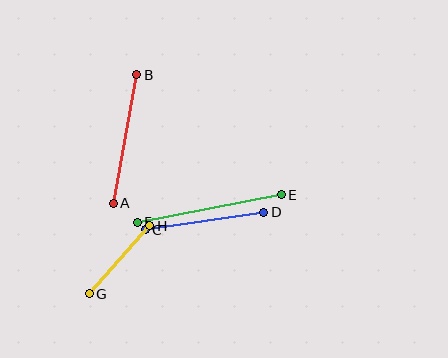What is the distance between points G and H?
The distance is approximately 91 pixels.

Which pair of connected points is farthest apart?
Points E and F are farthest apart.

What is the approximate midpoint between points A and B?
The midpoint is at approximately (125, 139) pixels.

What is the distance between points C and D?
The distance is approximately 120 pixels.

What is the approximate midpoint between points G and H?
The midpoint is at approximately (120, 260) pixels.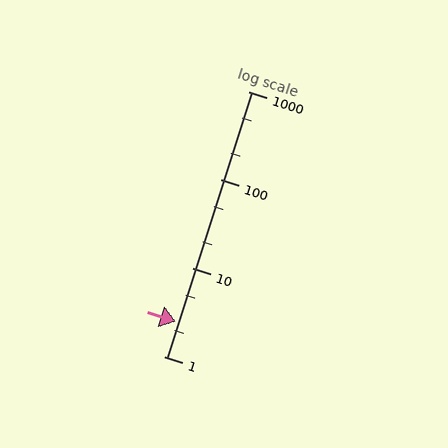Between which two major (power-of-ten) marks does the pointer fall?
The pointer is between 1 and 10.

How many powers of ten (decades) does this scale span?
The scale spans 3 decades, from 1 to 1000.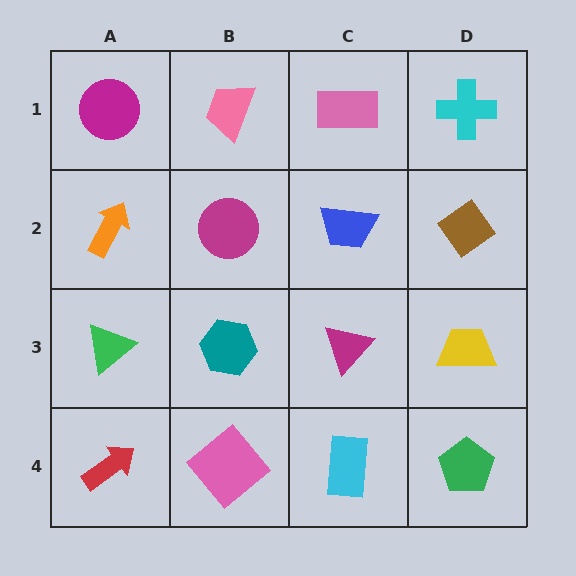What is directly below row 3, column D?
A green pentagon.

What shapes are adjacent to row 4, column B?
A teal hexagon (row 3, column B), a red arrow (row 4, column A), a cyan rectangle (row 4, column C).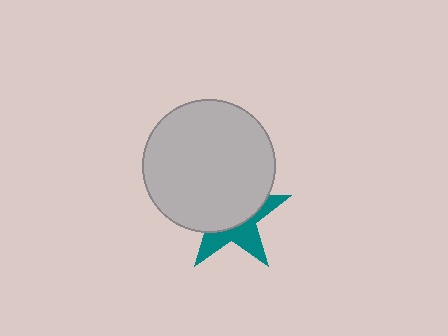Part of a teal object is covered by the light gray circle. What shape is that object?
It is a star.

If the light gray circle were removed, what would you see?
You would see the complete teal star.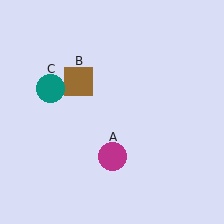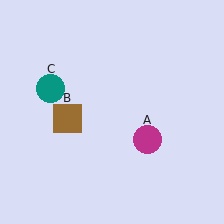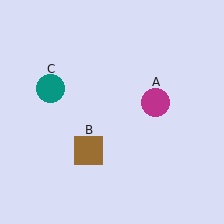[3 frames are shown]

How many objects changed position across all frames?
2 objects changed position: magenta circle (object A), brown square (object B).